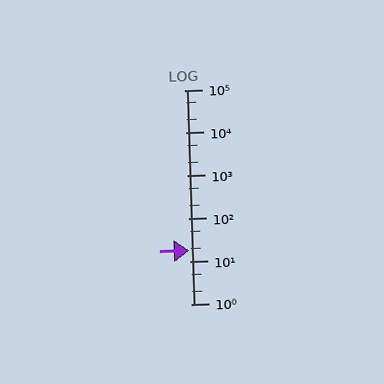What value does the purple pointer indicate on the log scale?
The pointer indicates approximately 18.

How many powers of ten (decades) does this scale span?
The scale spans 5 decades, from 1 to 100000.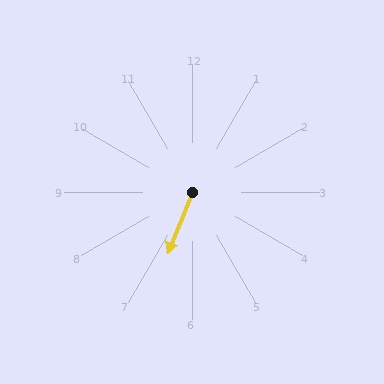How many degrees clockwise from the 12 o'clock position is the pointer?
Approximately 202 degrees.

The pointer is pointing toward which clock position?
Roughly 7 o'clock.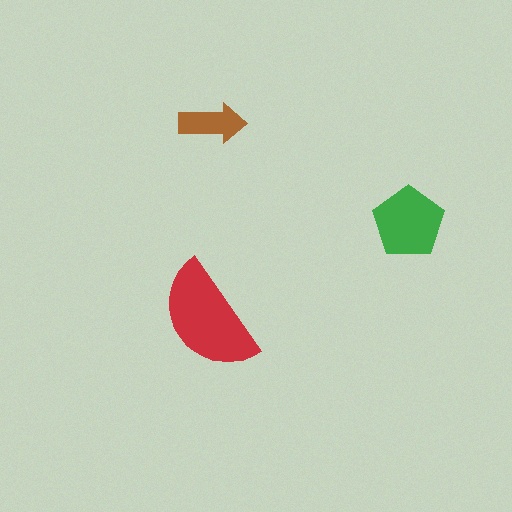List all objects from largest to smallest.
The red semicircle, the green pentagon, the brown arrow.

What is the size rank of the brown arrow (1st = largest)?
3rd.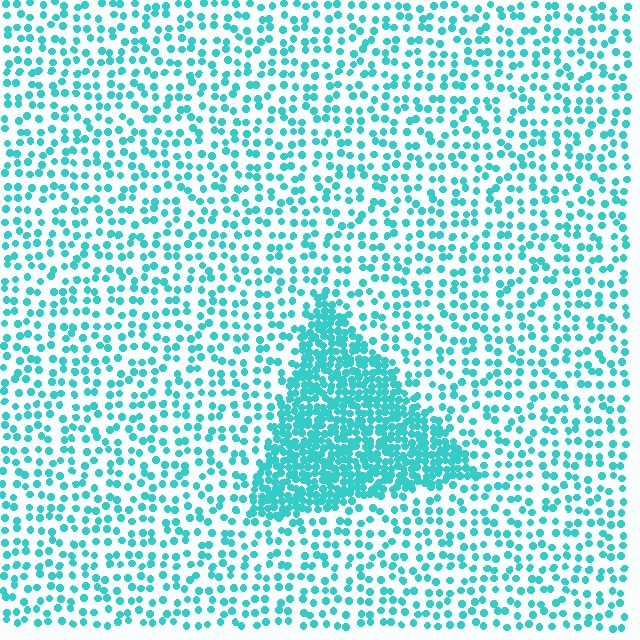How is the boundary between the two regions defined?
The boundary is defined by a change in element density (approximately 2.8x ratio). All elements are the same color, size, and shape.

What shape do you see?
I see a triangle.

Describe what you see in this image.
The image contains small cyan elements arranged at two different densities. A triangle-shaped region is visible where the elements are more densely packed than the surrounding area.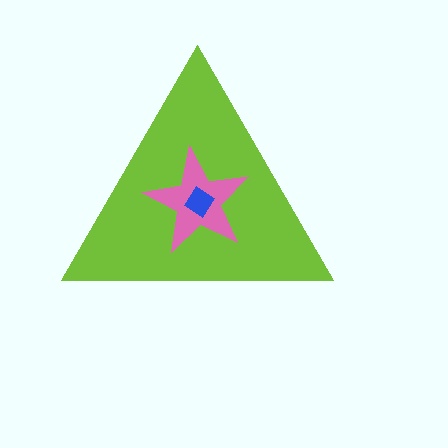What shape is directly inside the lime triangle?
The pink star.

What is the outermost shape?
The lime triangle.